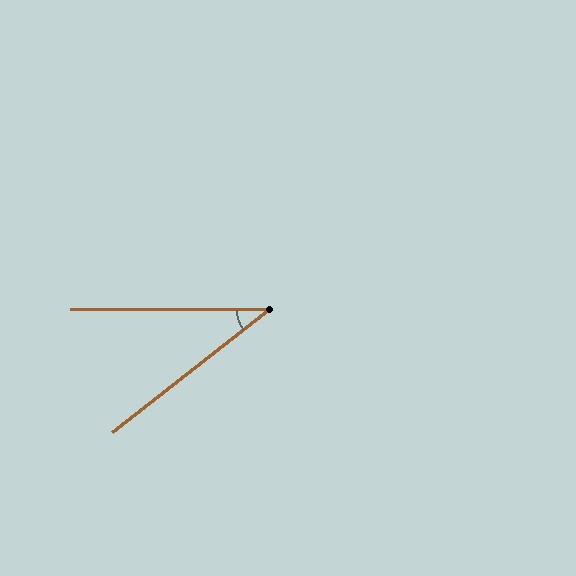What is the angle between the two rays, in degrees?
Approximately 38 degrees.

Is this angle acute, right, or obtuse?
It is acute.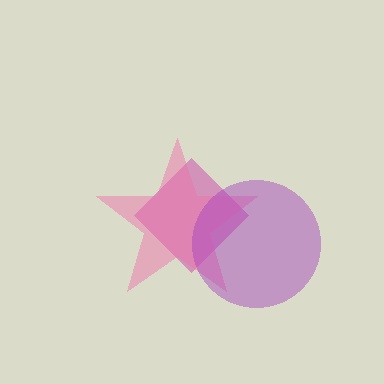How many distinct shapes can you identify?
There are 3 distinct shapes: a magenta diamond, a pink star, a purple circle.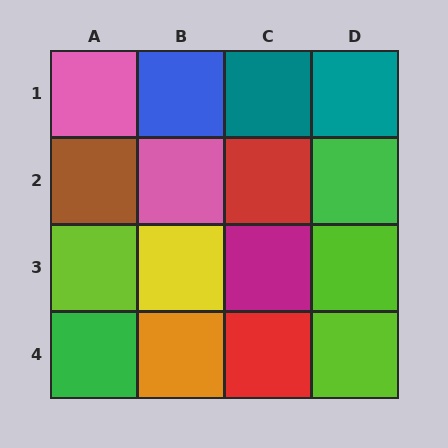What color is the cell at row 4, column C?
Red.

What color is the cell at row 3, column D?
Lime.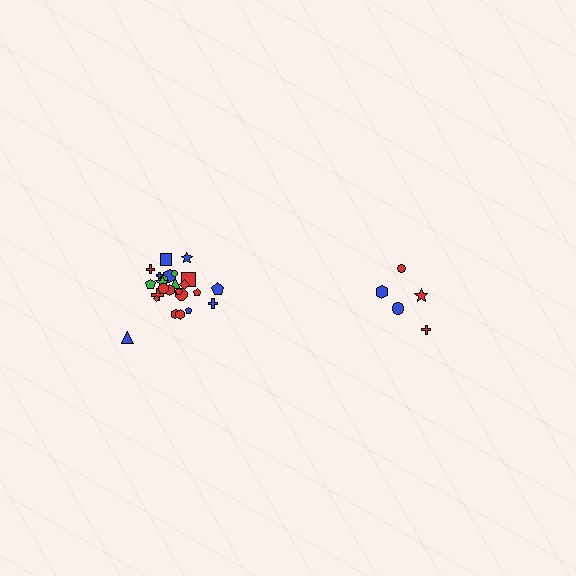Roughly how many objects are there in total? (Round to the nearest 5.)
Roughly 30 objects in total.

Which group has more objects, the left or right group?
The left group.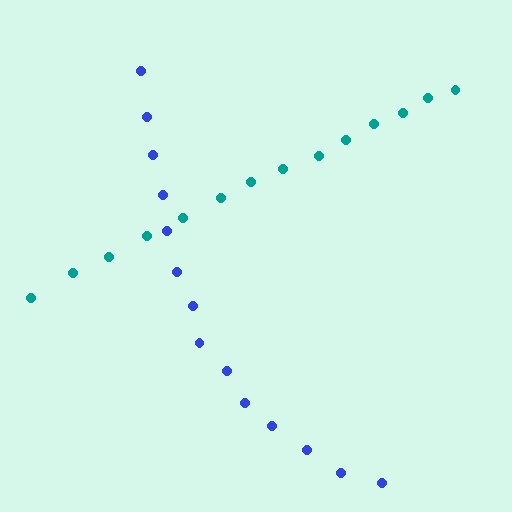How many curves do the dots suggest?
There are 2 distinct paths.